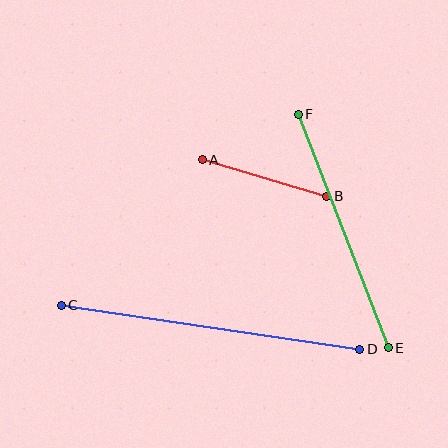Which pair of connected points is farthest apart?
Points C and D are farthest apart.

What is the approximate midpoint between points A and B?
The midpoint is at approximately (264, 178) pixels.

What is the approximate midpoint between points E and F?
The midpoint is at approximately (343, 231) pixels.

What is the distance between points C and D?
The distance is approximately 302 pixels.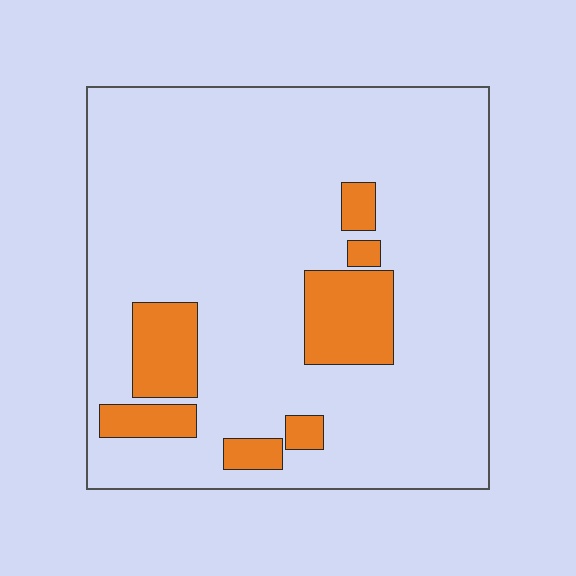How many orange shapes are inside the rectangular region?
7.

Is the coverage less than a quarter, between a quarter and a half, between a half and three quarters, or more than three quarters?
Less than a quarter.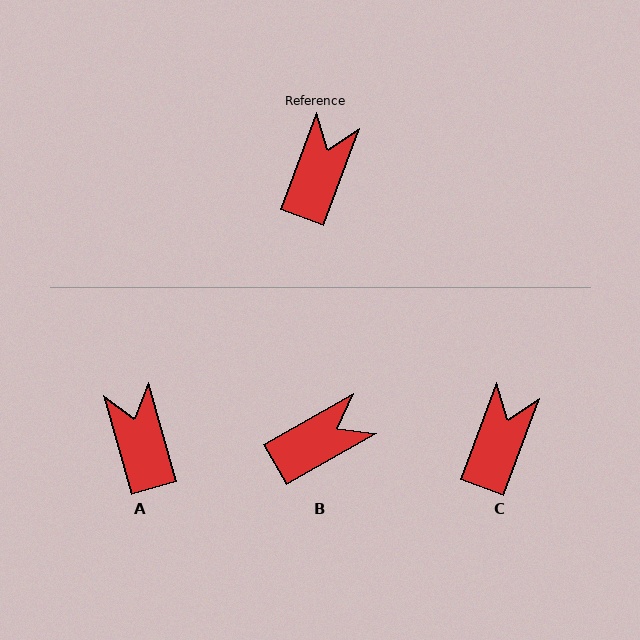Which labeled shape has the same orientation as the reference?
C.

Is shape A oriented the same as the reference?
No, it is off by about 36 degrees.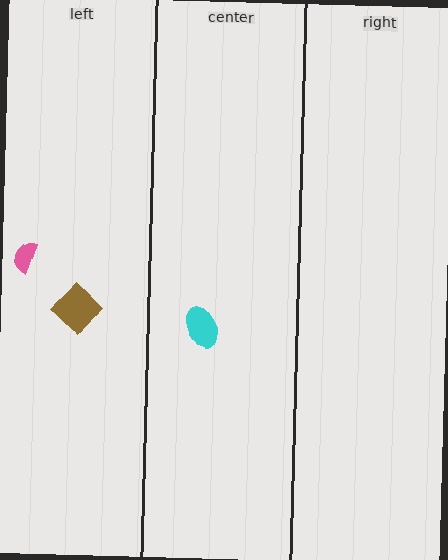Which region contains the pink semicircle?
The left region.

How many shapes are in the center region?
1.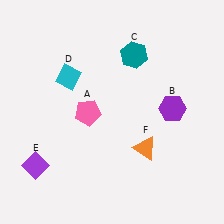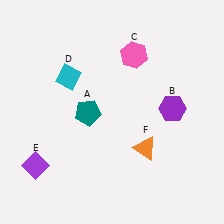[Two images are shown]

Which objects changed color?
A changed from pink to teal. C changed from teal to pink.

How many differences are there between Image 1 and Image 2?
There are 2 differences between the two images.